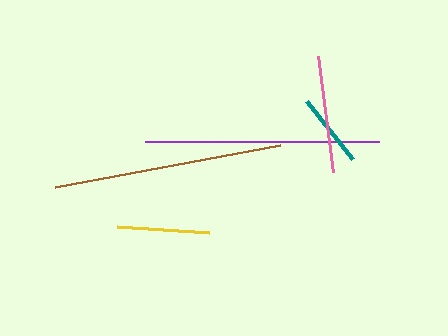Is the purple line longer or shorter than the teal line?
The purple line is longer than the teal line.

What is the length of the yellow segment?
The yellow segment is approximately 92 pixels long.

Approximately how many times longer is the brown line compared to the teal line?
The brown line is approximately 3.1 times the length of the teal line.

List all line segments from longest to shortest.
From longest to shortest: purple, brown, pink, yellow, teal.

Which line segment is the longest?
The purple line is the longest at approximately 234 pixels.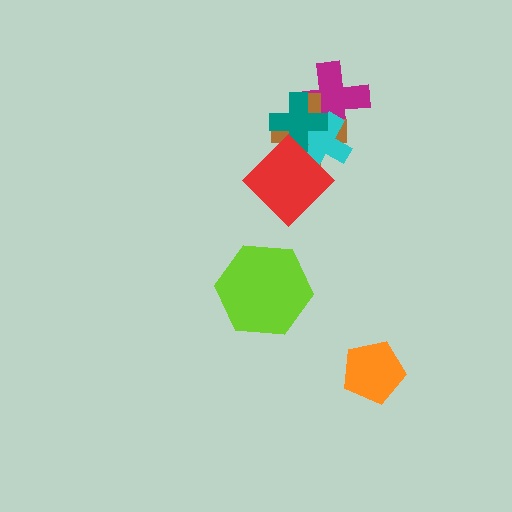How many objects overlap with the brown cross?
4 objects overlap with the brown cross.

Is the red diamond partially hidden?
No, no other shape covers it.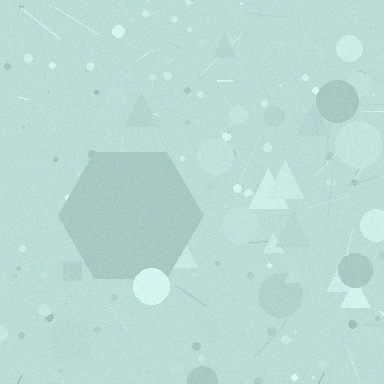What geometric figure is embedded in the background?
A hexagon is embedded in the background.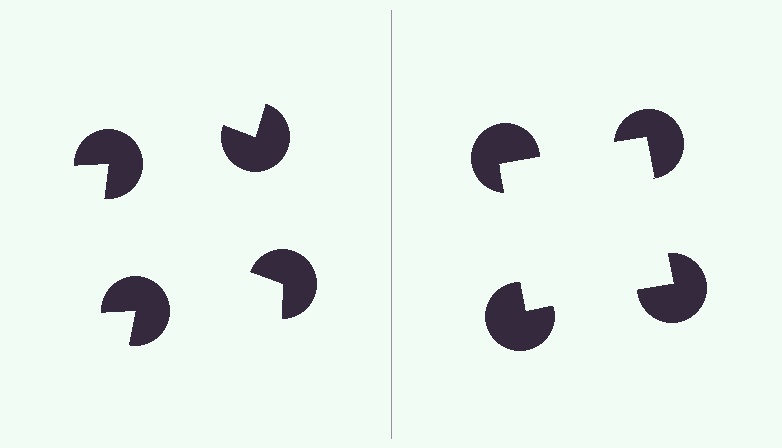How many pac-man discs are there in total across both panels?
8 — 4 on each side.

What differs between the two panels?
The pac-man discs are positioned identically on both sides; only the wedge orientations differ. On the right they align to a square; on the left they are misaligned.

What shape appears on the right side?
An illusory square.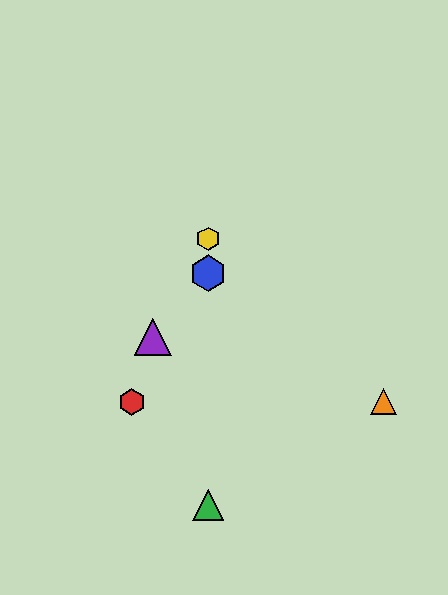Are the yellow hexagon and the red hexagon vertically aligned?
No, the yellow hexagon is at x≈208 and the red hexagon is at x≈132.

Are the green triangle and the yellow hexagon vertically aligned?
Yes, both are at x≈208.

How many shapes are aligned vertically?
3 shapes (the blue hexagon, the green triangle, the yellow hexagon) are aligned vertically.